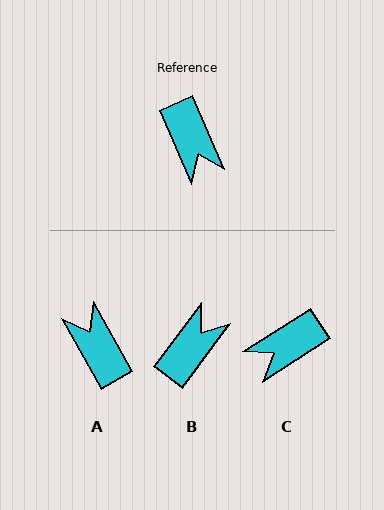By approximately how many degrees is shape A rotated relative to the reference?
Approximately 174 degrees clockwise.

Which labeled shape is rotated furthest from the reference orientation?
A, about 174 degrees away.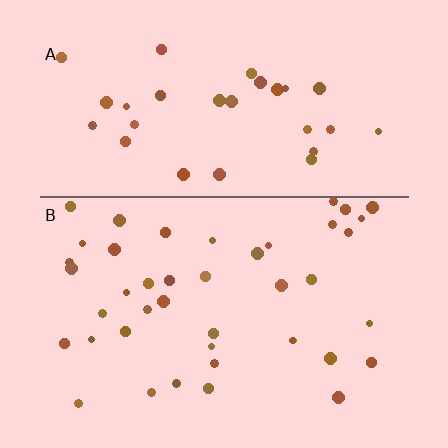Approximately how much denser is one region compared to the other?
Approximately 1.4× — region B over region A.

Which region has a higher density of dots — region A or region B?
B (the bottom).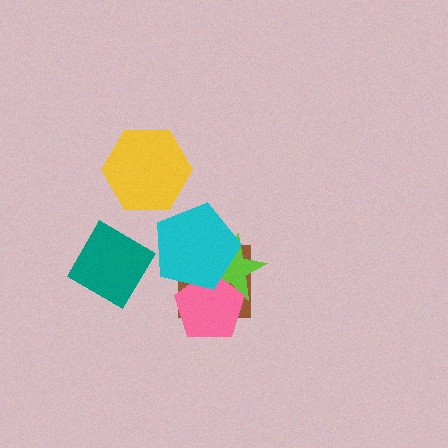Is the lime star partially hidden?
Yes, it is partially covered by another shape.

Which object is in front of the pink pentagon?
The cyan pentagon is in front of the pink pentagon.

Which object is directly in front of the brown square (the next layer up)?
The lime star is directly in front of the brown square.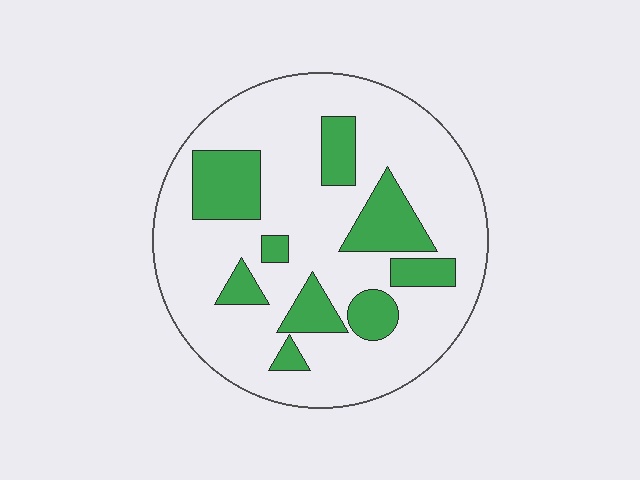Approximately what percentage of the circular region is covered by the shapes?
Approximately 25%.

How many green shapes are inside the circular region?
9.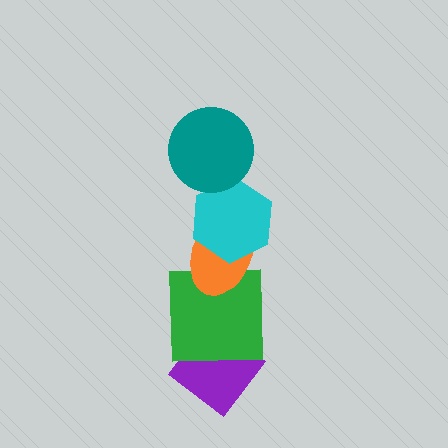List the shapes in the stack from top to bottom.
From top to bottom: the teal circle, the cyan hexagon, the orange ellipse, the green square, the purple diamond.